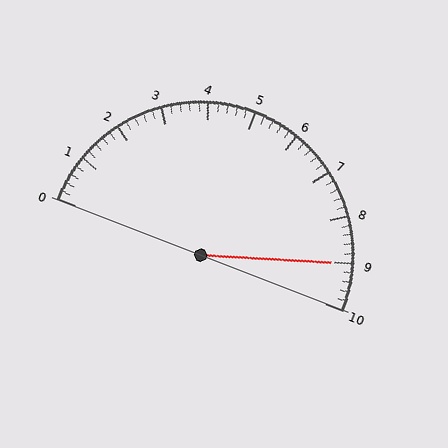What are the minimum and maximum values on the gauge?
The gauge ranges from 0 to 10.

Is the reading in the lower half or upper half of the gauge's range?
The reading is in the upper half of the range (0 to 10).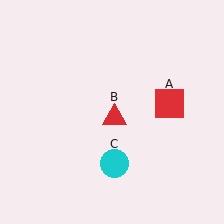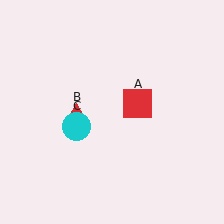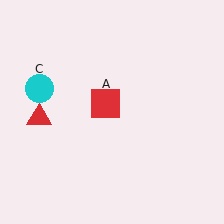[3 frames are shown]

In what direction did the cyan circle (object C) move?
The cyan circle (object C) moved up and to the left.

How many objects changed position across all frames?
3 objects changed position: red square (object A), red triangle (object B), cyan circle (object C).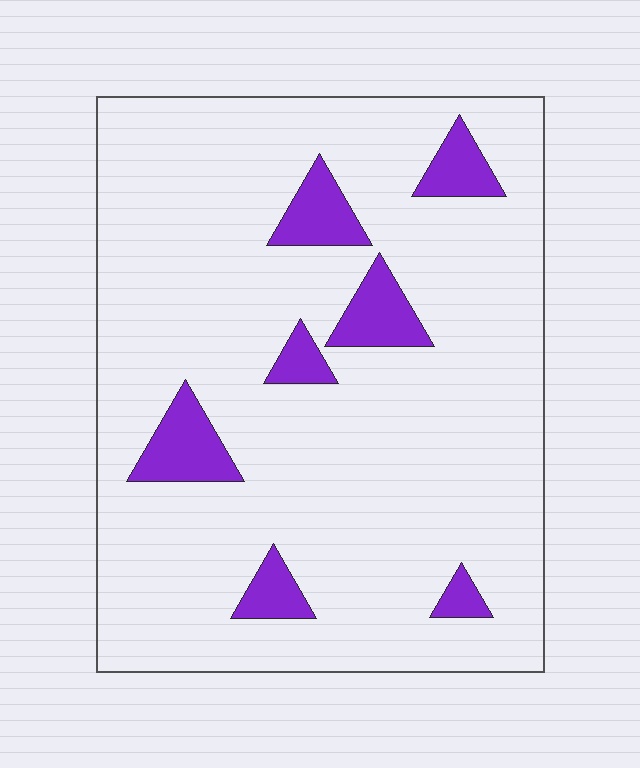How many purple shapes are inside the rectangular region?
7.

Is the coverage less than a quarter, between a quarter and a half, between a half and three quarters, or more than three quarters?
Less than a quarter.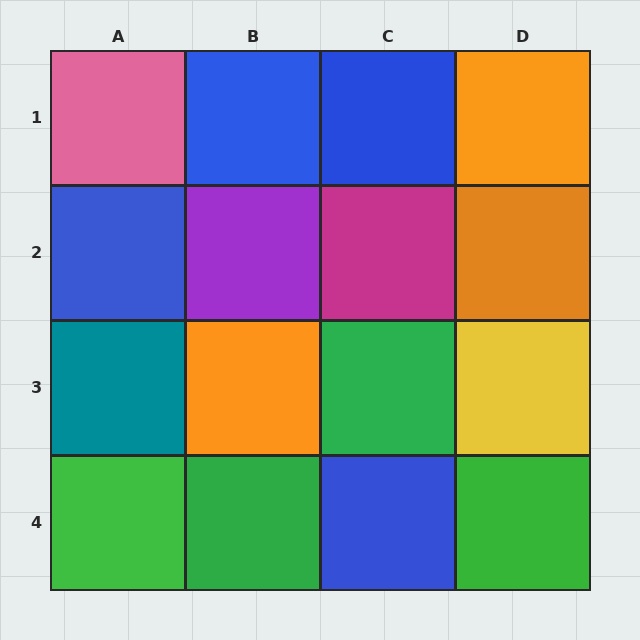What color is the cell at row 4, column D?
Green.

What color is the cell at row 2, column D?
Orange.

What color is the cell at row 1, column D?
Orange.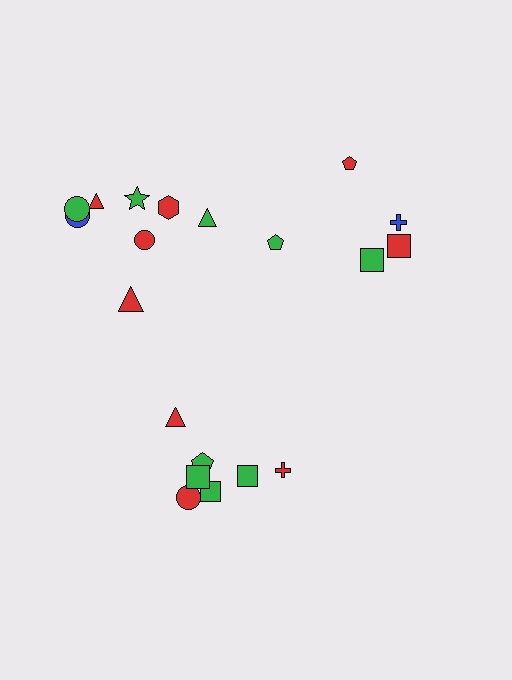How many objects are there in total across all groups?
There are 20 objects.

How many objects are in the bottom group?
There are 7 objects.